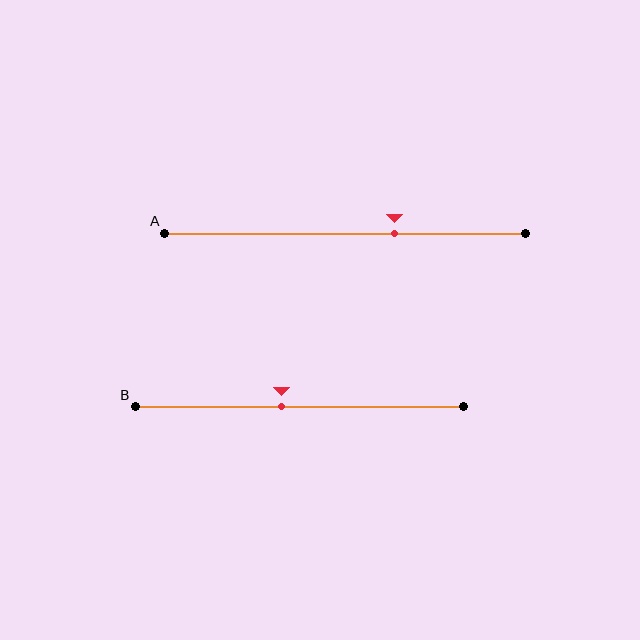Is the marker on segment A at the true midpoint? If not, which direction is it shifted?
No, the marker on segment A is shifted to the right by about 14% of the segment length.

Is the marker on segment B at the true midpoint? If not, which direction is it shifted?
No, the marker on segment B is shifted to the left by about 6% of the segment length.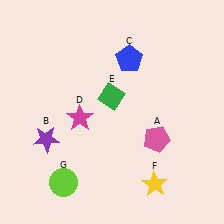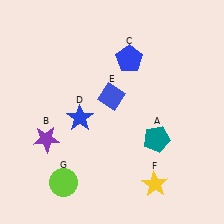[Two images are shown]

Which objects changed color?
A changed from pink to teal. D changed from magenta to blue. E changed from green to blue.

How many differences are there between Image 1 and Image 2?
There are 3 differences between the two images.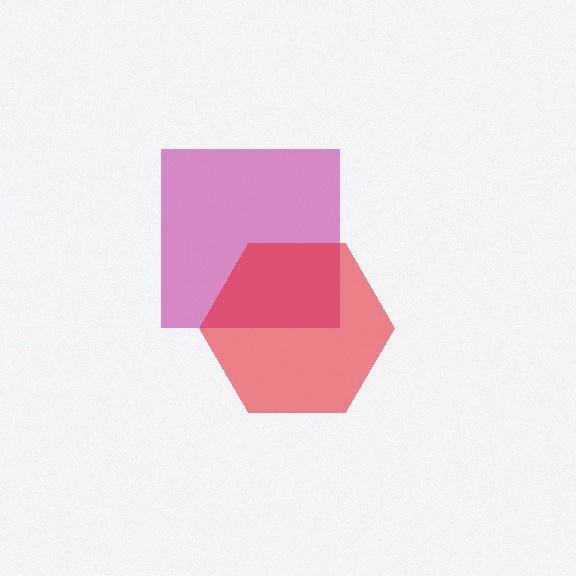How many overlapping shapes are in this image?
There are 2 overlapping shapes in the image.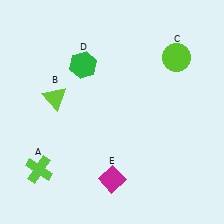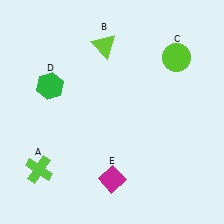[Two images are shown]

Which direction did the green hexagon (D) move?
The green hexagon (D) moved left.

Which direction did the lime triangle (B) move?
The lime triangle (B) moved up.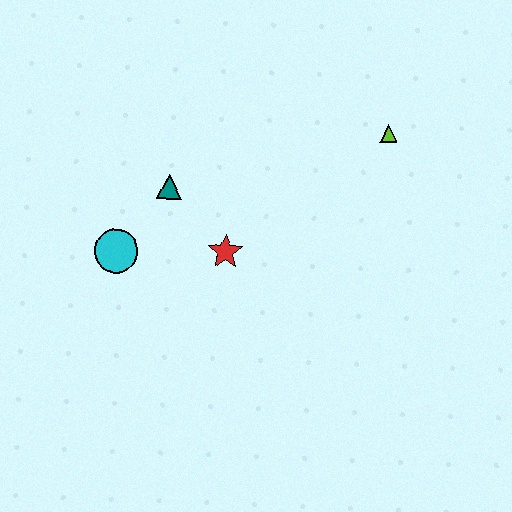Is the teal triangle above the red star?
Yes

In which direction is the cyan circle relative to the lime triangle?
The cyan circle is to the left of the lime triangle.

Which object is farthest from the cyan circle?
The lime triangle is farthest from the cyan circle.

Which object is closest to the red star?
The teal triangle is closest to the red star.